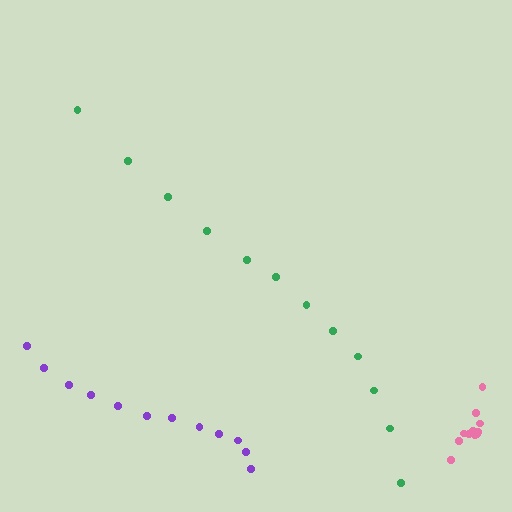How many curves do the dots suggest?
There are 3 distinct paths.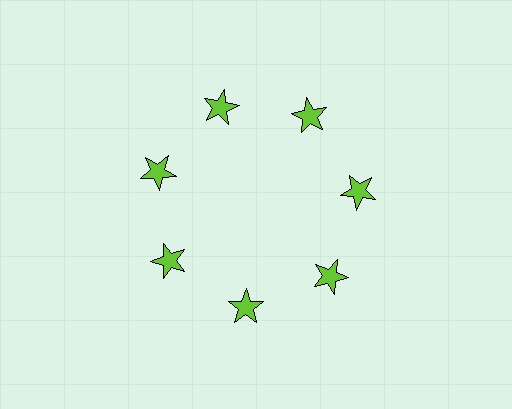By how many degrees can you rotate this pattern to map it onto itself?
The pattern maps onto itself every 51 degrees of rotation.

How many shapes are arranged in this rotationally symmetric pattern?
There are 7 shapes, arranged in 7 groups of 1.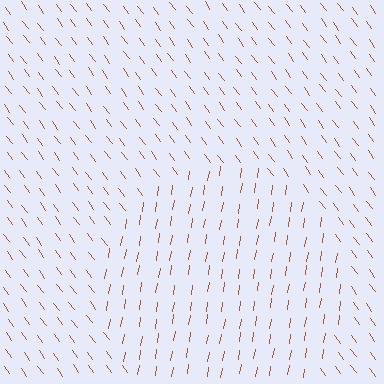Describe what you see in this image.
The image is filled with small brown line segments. A circle region in the image has lines oriented differently from the surrounding lines, creating a visible texture boundary.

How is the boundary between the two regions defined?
The boundary is defined purely by a change in line orientation (approximately 45 degrees difference). All lines are the same color and thickness.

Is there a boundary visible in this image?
Yes, there is a texture boundary formed by a change in line orientation.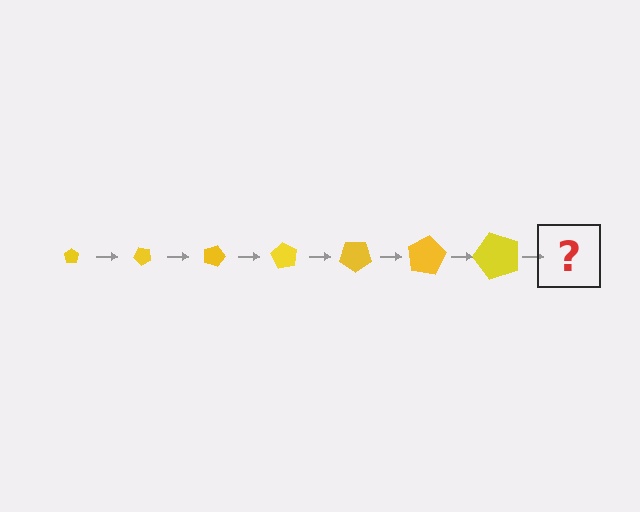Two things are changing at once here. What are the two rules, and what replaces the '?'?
The two rules are that the pentagon grows larger each step and it rotates 45 degrees each step. The '?' should be a pentagon, larger than the previous one and rotated 315 degrees from the start.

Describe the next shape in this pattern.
It should be a pentagon, larger than the previous one and rotated 315 degrees from the start.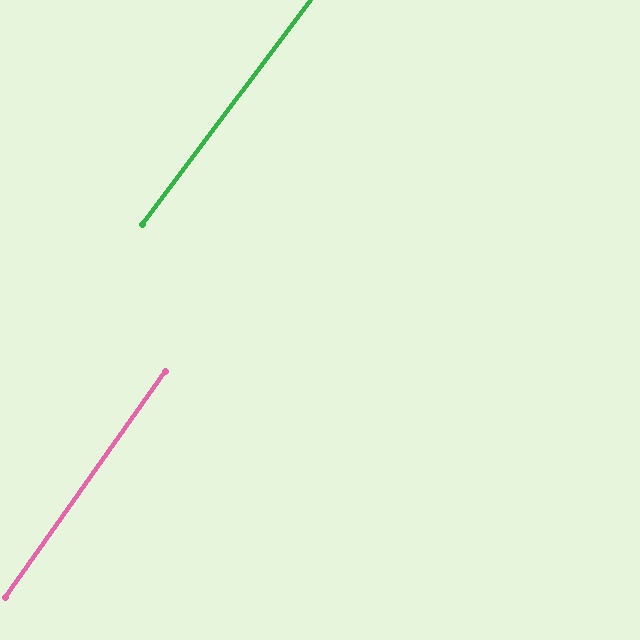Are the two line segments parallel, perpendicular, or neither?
Parallel — their directions differ by only 1.4°.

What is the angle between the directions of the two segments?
Approximately 1 degree.